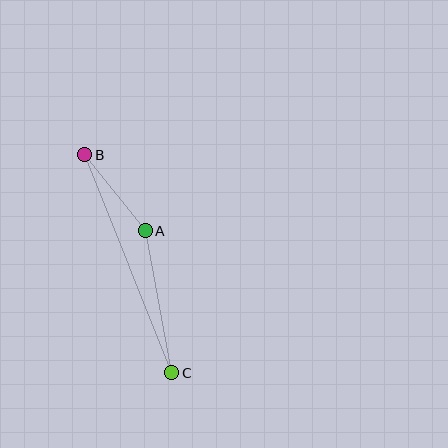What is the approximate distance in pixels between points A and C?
The distance between A and C is approximately 144 pixels.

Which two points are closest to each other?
Points A and B are closest to each other.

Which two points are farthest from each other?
Points B and C are farthest from each other.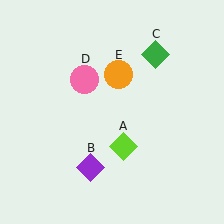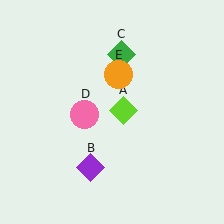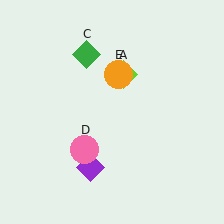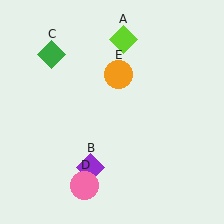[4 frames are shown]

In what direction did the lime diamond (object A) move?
The lime diamond (object A) moved up.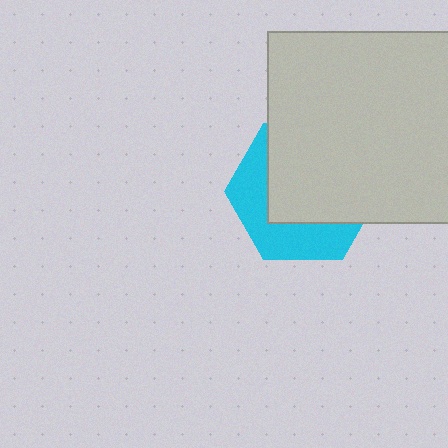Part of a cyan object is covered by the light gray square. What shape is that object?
It is a hexagon.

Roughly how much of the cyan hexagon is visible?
A small part of it is visible (roughly 39%).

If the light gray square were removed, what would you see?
You would see the complete cyan hexagon.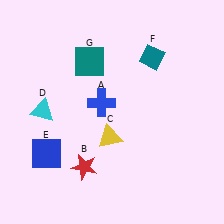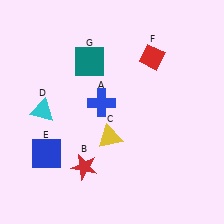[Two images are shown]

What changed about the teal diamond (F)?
In Image 1, F is teal. In Image 2, it changed to red.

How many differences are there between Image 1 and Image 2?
There is 1 difference between the two images.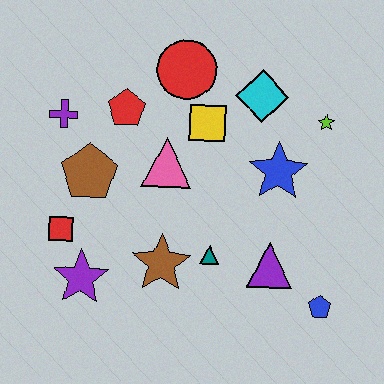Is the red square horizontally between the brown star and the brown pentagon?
No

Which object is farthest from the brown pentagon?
The blue pentagon is farthest from the brown pentagon.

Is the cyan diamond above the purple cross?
Yes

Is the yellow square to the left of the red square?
No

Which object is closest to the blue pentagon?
The purple triangle is closest to the blue pentagon.